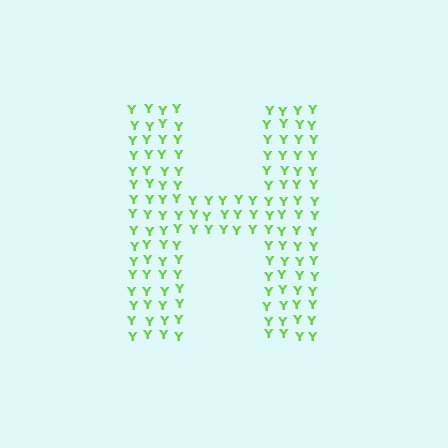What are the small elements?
The small elements are letter Y's.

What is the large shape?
The large shape is the letter H.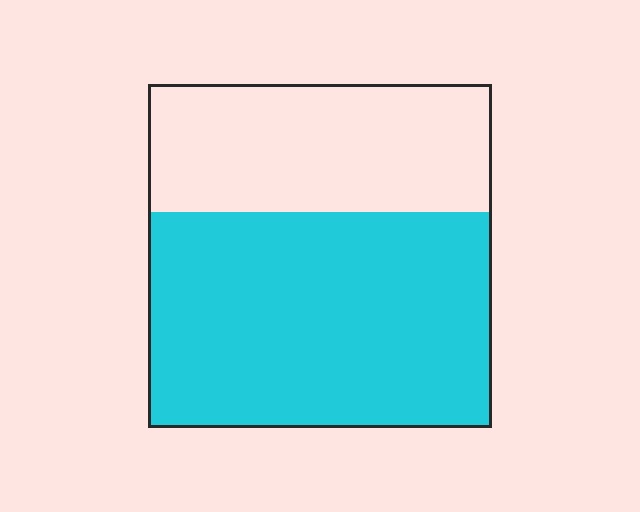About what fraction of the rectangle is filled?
About five eighths (5/8).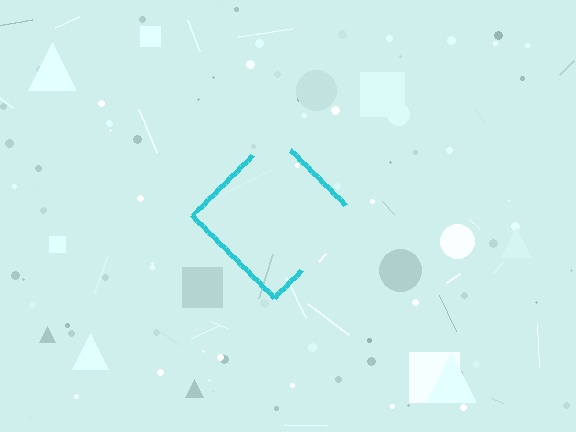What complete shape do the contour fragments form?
The contour fragments form a diamond.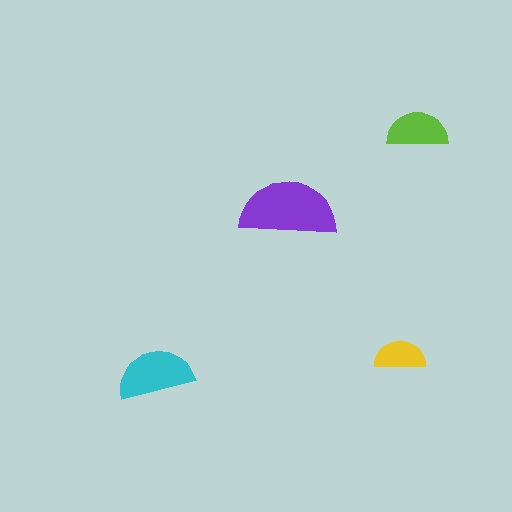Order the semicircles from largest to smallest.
the purple one, the cyan one, the lime one, the yellow one.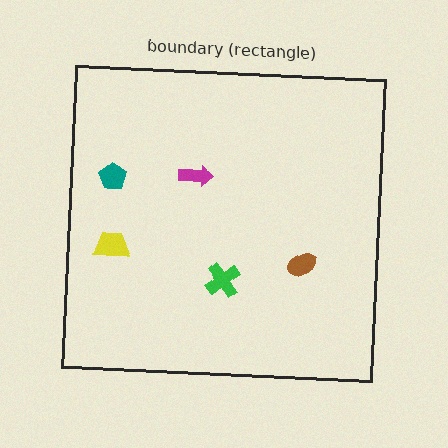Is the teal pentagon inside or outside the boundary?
Inside.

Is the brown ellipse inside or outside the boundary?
Inside.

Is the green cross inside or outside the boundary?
Inside.